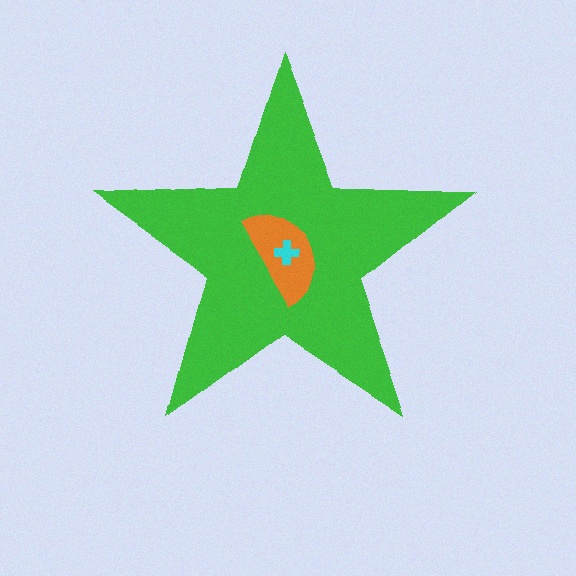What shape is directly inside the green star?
The orange semicircle.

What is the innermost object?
The cyan cross.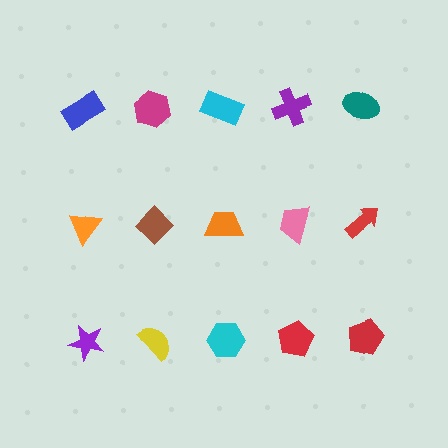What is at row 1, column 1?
A blue rectangle.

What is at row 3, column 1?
A purple star.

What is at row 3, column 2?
A yellow semicircle.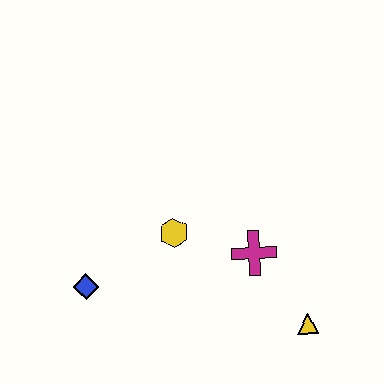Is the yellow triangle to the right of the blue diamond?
Yes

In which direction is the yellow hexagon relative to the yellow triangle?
The yellow hexagon is to the left of the yellow triangle.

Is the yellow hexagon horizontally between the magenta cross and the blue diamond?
Yes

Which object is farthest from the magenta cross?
The blue diamond is farthest from the magenta cross.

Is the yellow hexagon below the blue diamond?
No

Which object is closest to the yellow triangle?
The magenta cross is closest to the yellow triangle.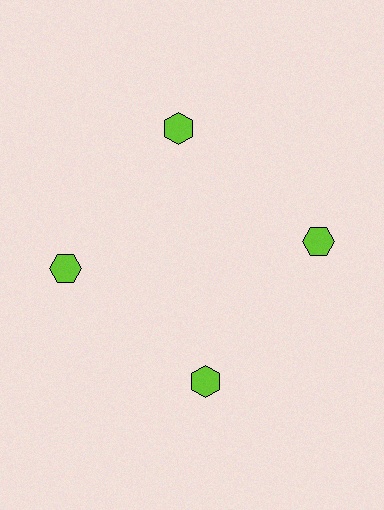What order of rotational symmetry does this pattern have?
This pattern has 4-fold rotational symmetry.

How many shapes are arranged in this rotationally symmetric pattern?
There are 4 shapes, arranged in 4 groups of 1.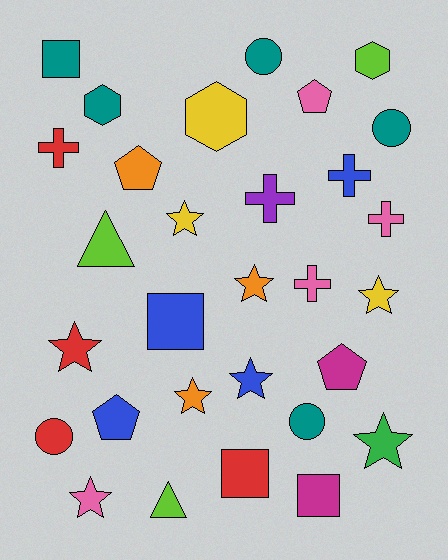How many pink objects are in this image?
There are 4 pink objects.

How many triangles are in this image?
There are 2 triangles.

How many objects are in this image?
There are 30 objects.